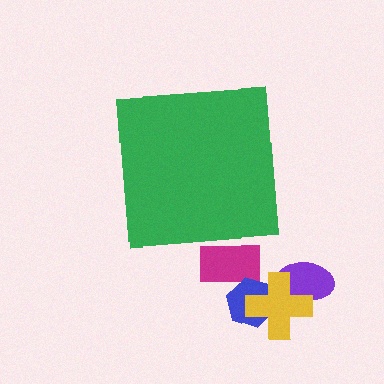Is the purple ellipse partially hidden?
No, the purple ellipse is fully visible.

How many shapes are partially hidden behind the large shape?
1 shape is partially hidden.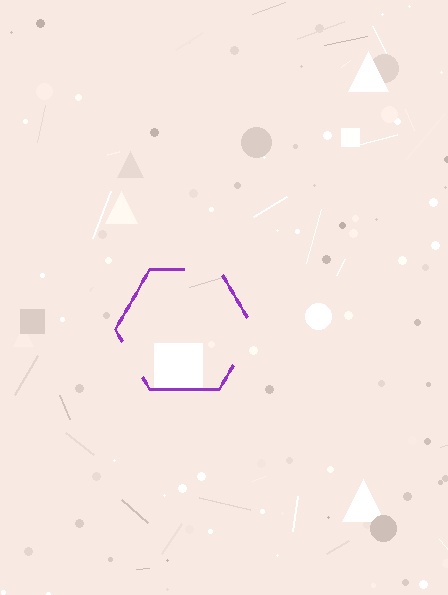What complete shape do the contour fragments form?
The contour fragments form a hexagon.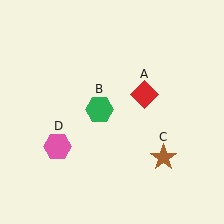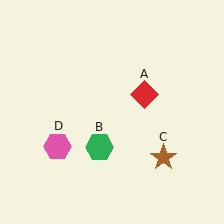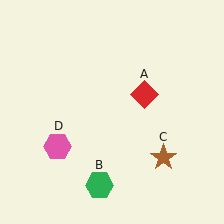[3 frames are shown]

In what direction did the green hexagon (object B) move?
The green hexagon (object B) moved down.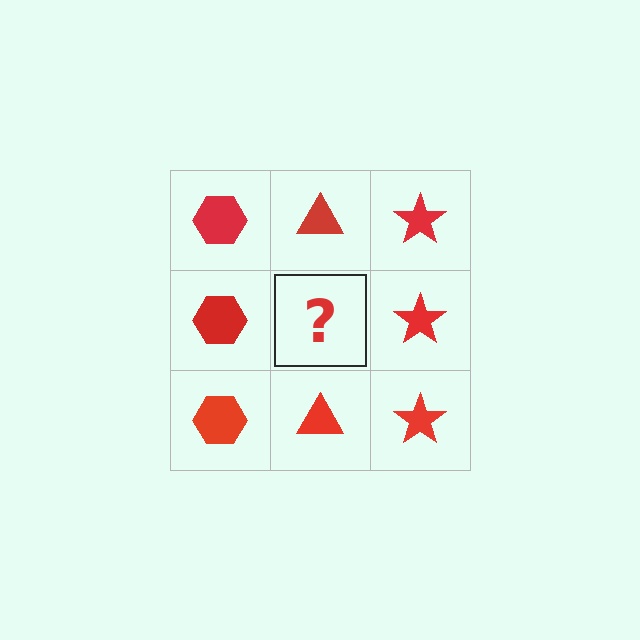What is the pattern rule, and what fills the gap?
The rule is that each column has a consistent shape. The gap should be filled with a red triangle.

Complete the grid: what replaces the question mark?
The question mark should be replaced with a red triangle.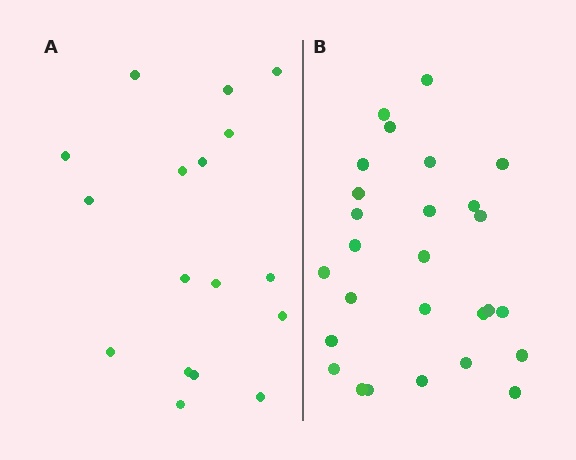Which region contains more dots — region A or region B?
Region B (the right region) has more dots.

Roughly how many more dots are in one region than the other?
Region B has roughly 10 or so more dots than region A.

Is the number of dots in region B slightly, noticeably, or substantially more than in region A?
Region B has substantially more. The ratio is roughly 1.6 to 1.